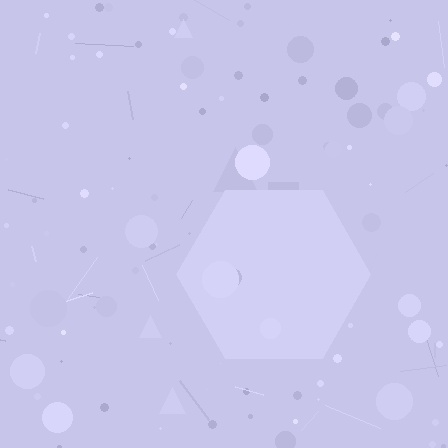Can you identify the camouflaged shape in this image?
The camouflaged shape is a hexagon.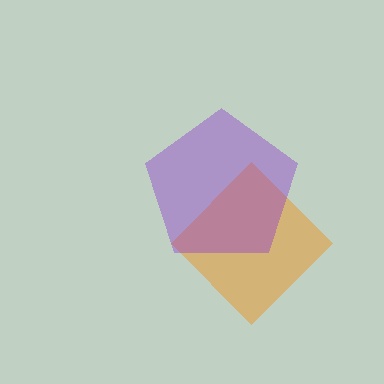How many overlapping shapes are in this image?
There are 2 overlapping shapes in the image.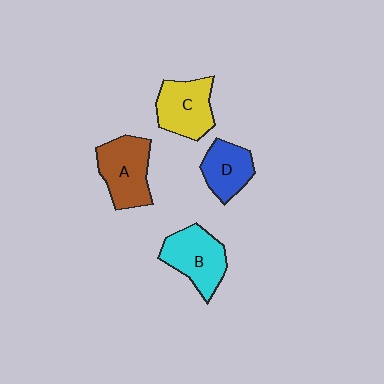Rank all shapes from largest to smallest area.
From largest to smallest: A (brown), B (cyan), C (yellow), D (blue).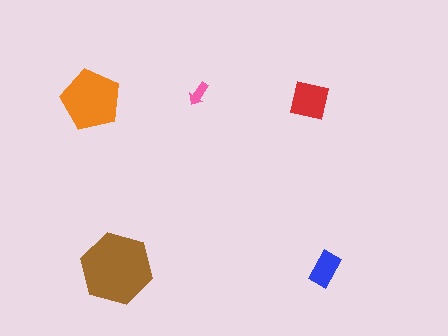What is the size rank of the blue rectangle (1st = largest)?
4th.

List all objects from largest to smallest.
The brown hexagon, the orange pentagon, the red square, the blue rectangle, the pink arrow.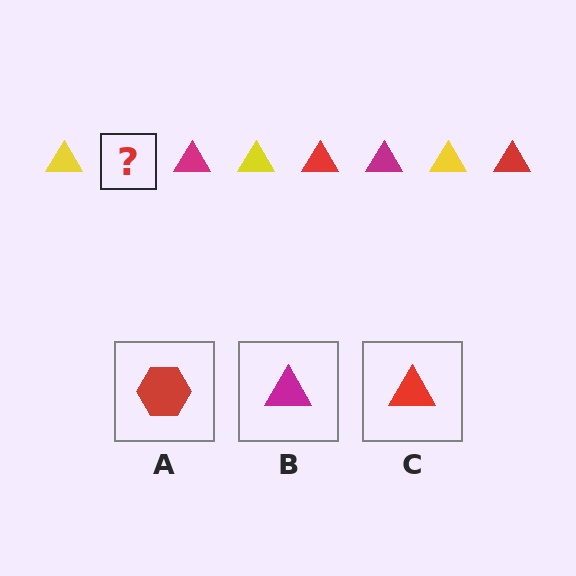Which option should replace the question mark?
Option C.